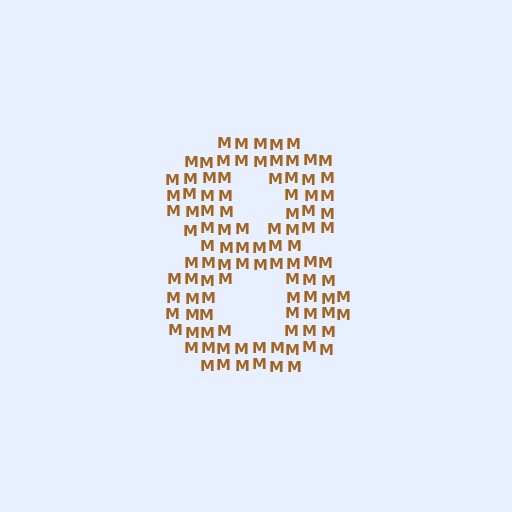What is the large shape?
The large shape is the digit 8.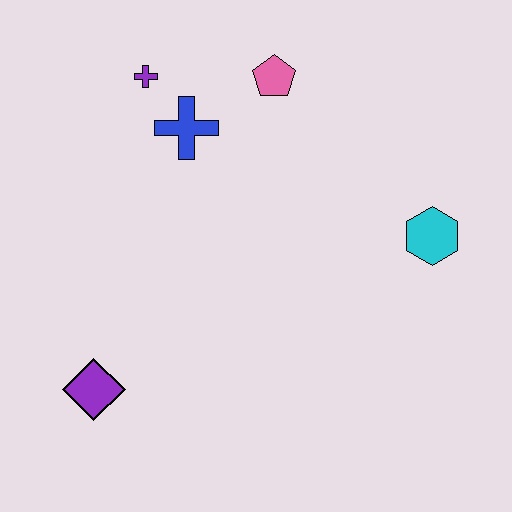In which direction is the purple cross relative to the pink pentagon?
The purple cross is to the left of the pink pentagon.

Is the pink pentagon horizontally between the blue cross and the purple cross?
No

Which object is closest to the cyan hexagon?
The pink pentagon is closest to the cyan hexagon.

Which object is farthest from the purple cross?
The cyan hexagon is farthest from the purple cross.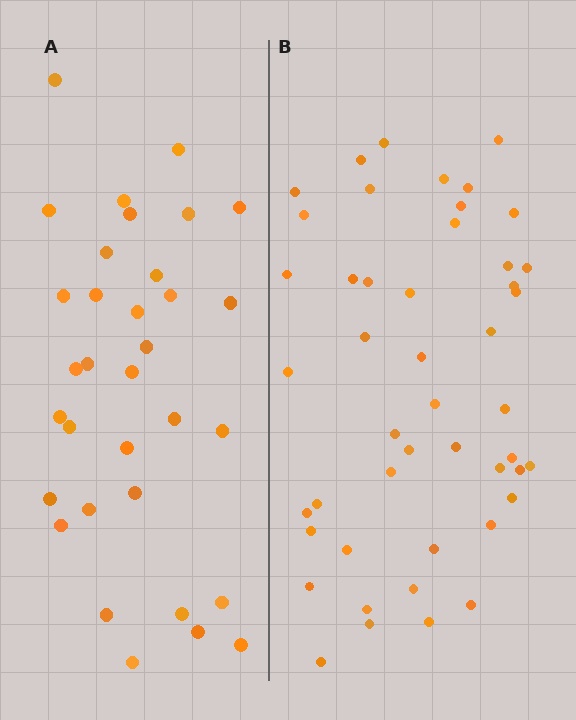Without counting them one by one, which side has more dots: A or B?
Region B (the right region) has more dots.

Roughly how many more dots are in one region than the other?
Region B has approximately 15 more dots than region A.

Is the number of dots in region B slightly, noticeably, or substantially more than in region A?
Region B has noticeably more, but not dramatically so. The ratio is roughly 1.4 to 1.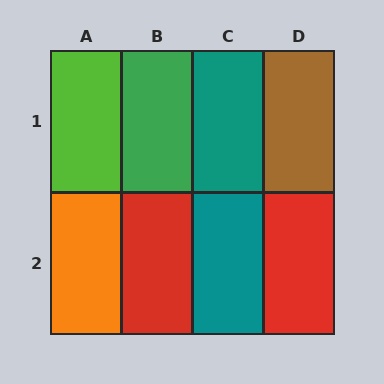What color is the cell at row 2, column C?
Teal.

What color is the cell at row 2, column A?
Orange.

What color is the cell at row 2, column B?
Red.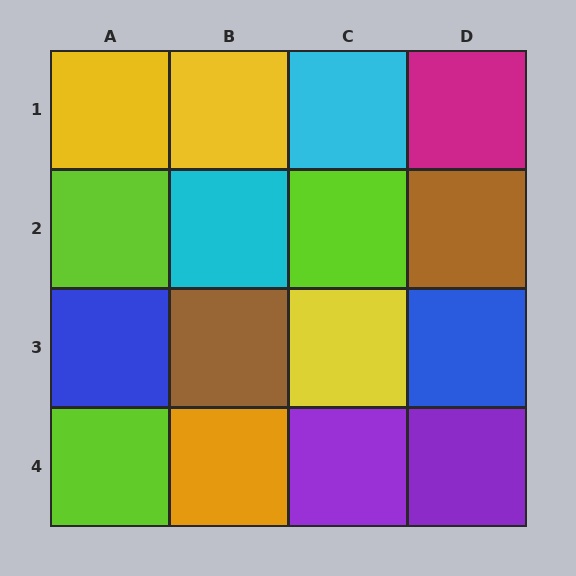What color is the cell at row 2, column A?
Lime.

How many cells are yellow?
3 cells are yellow.